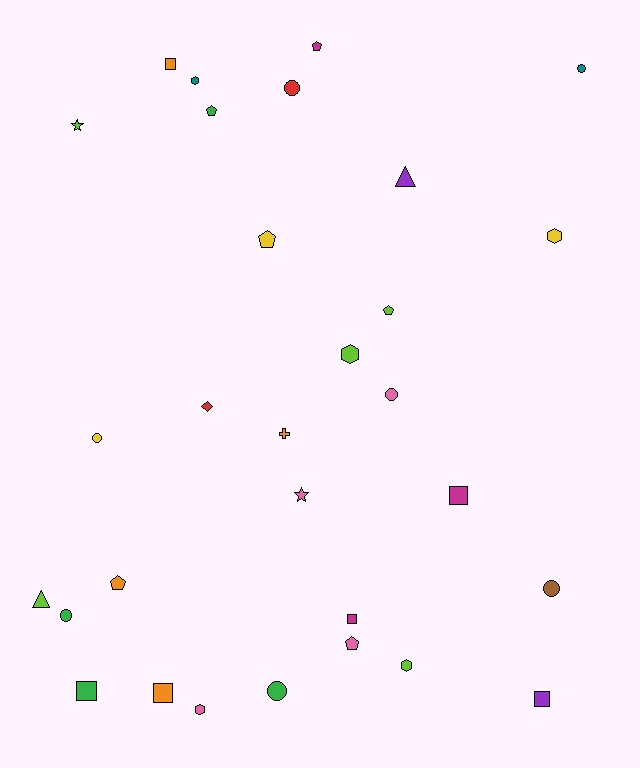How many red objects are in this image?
There are 2 red objects.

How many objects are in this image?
There are 30 objects.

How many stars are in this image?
There are 2 stars.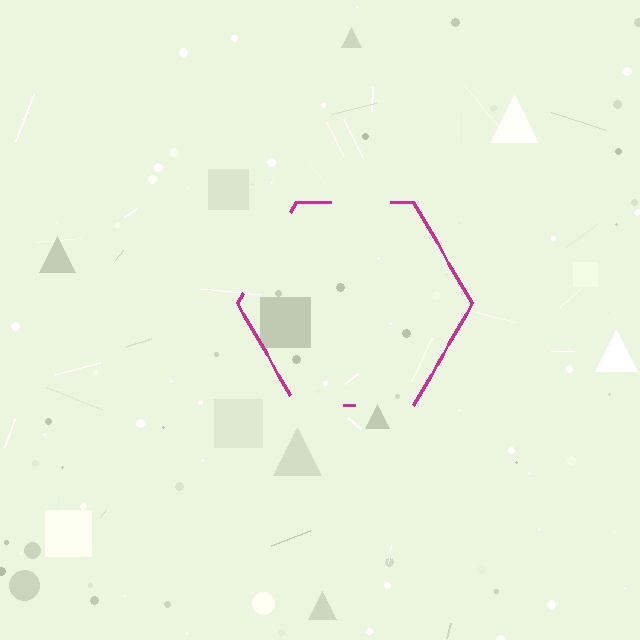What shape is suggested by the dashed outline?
The dashed outline suggests a hexagon.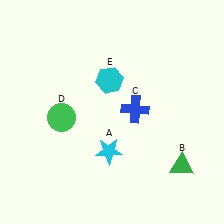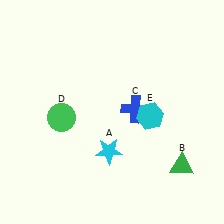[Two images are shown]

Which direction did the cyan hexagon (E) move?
The cyan hexagon (E) moved right.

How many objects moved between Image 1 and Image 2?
1 object moved between the two images.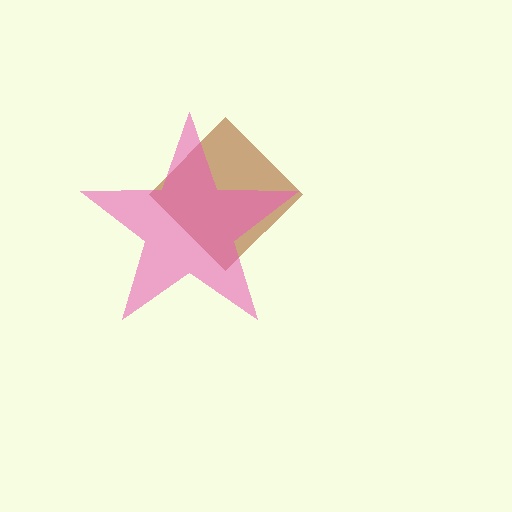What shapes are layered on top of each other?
The layered shapes are: a brown diamond, a pink star.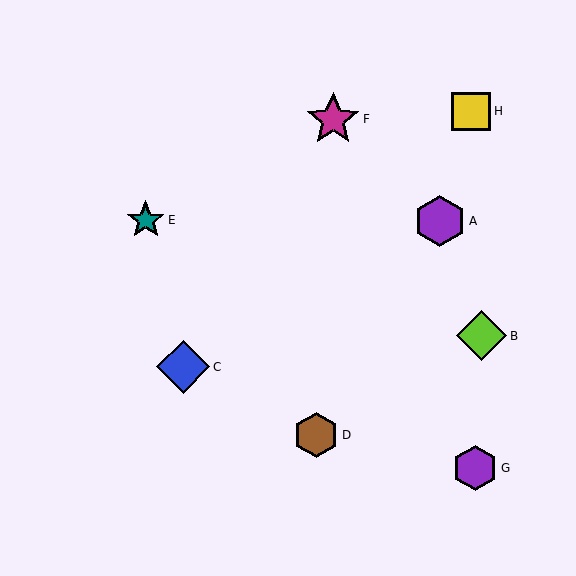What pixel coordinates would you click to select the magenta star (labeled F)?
Click at (333, 119) to select the magenta star F.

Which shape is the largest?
The magenta star (labeled F) is the largest.